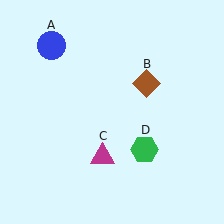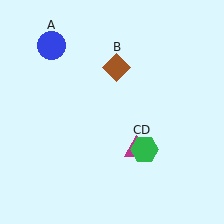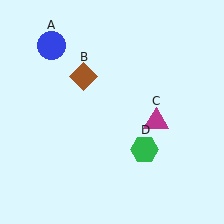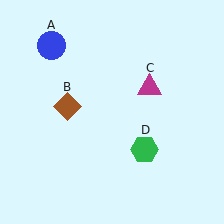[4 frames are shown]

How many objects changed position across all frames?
2 objects changed position: brown diamond (object B), magenta triangle (object C).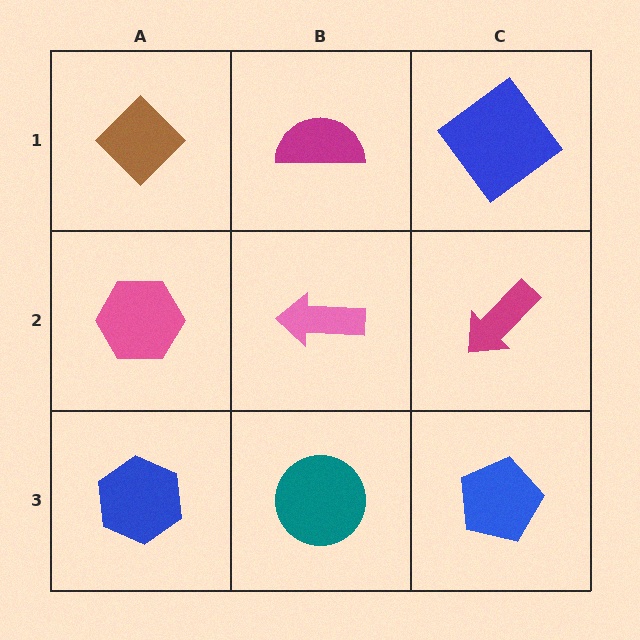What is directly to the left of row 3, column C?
A teal circle.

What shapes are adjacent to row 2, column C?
A blue diamond (row 1, column C), a blue pentagon (row 3, column C), a pink arrow (row 2, column B).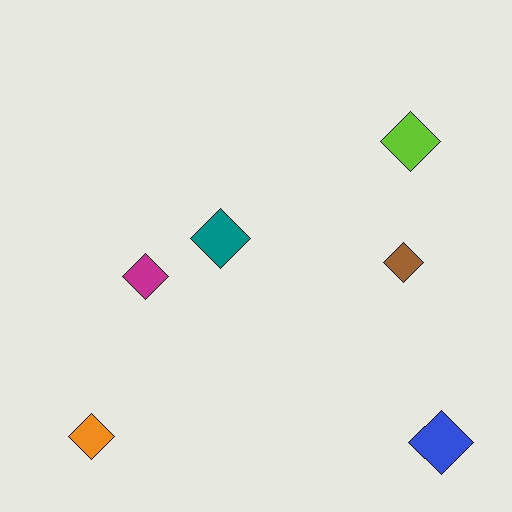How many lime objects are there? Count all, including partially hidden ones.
There is 1 lime object.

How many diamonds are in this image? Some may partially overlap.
There are 6 diamonds.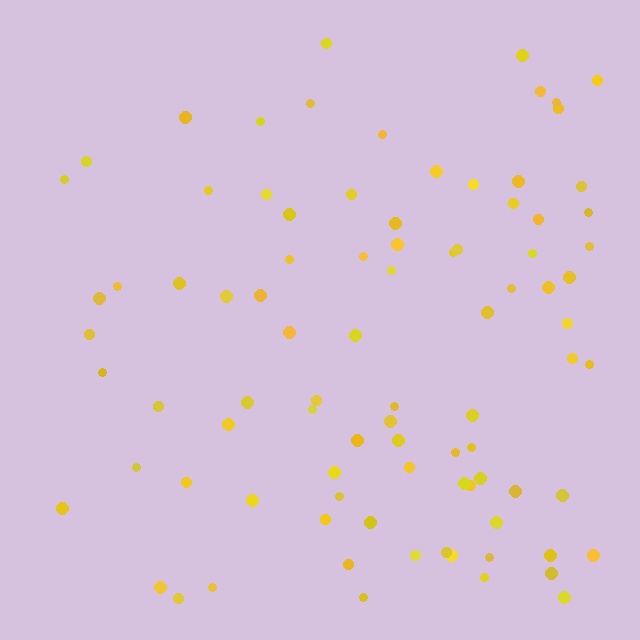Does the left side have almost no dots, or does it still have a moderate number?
Still a moderate number, just noticeably fewer than the right.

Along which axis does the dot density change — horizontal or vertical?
Horizontal.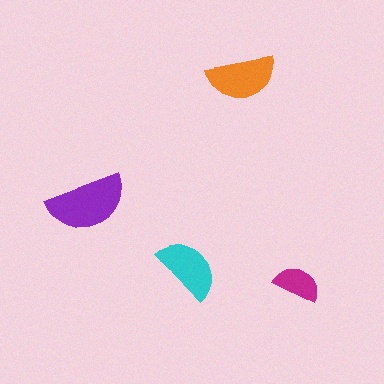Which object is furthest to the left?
The purple semicircle is leftmost.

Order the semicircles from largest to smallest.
the purple one, the orange one, the cyan one, the magenta one.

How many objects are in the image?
There are 4 objects in the image.